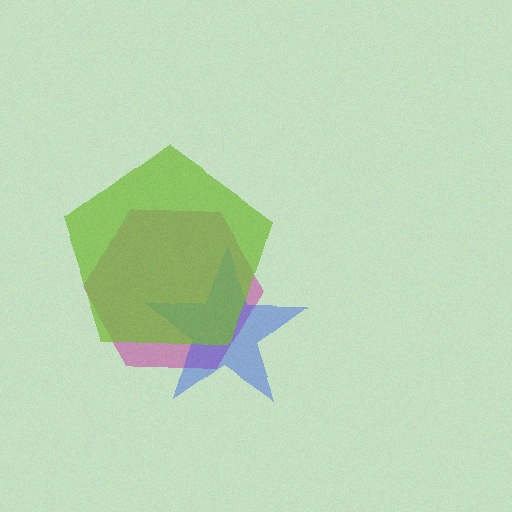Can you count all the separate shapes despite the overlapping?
Yes, there are 3 separate shapes.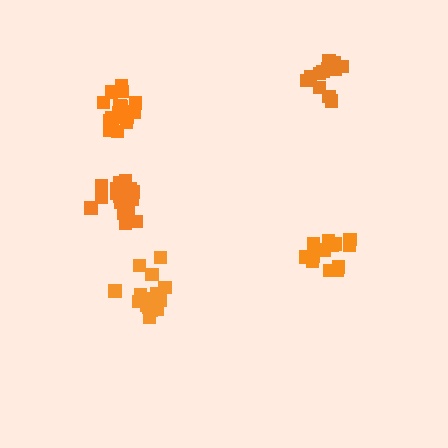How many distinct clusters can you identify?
There are 5 distinct clusters.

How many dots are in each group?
Group 1: 18 dots, Group 2: 15 dots, Group 3: 14 dots, Group 4: 18 dots, Group 5: 12 dots (77 total).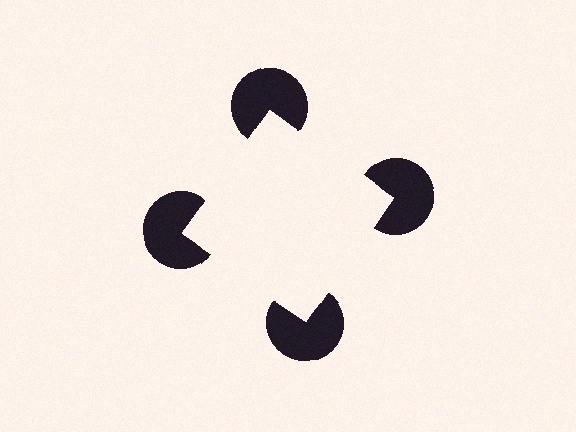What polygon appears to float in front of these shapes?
An illusory square — its edges are inferred from the aligned wedge cuts in the pac-man discs, not physically drawn.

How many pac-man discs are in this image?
There are 4 — one at each vertex of the illusory square.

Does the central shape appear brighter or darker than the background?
It typically appears slightly brighter than the background, even though no actual brightness change is drawn.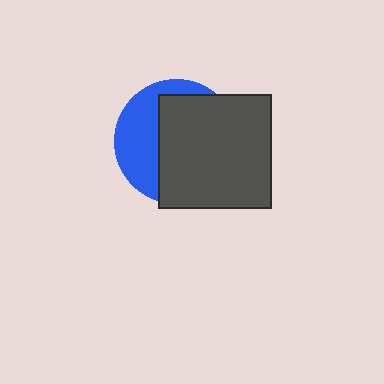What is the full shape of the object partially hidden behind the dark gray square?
The partially hidden object is a blue circle.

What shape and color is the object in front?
The object in front is a dark gray square.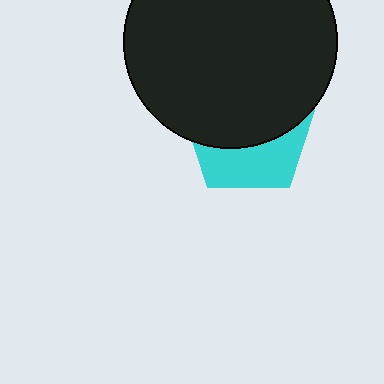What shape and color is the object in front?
The object in front is a black circle.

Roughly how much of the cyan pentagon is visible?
A small part of it is visible (roughly 40%).